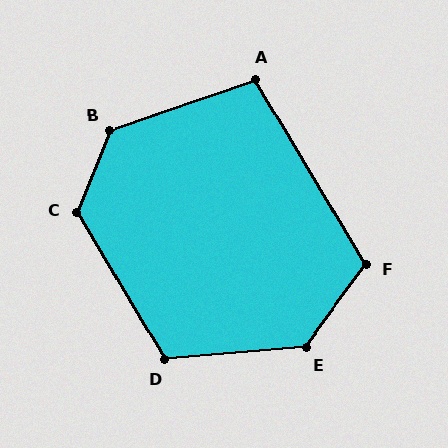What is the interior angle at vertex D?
Approximately 116 degrees (obtuse).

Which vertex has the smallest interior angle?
A, at approximately 102 degrees.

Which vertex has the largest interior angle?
B, at approximately 131 degrees.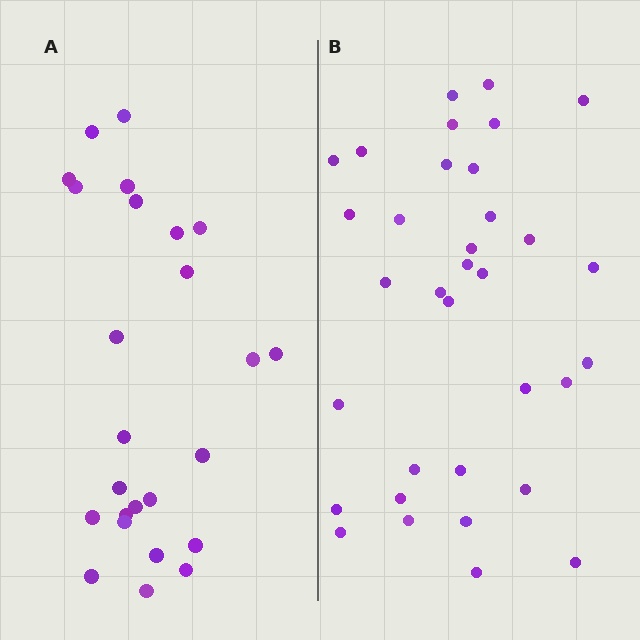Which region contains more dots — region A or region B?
Region B (the right region) has more dots.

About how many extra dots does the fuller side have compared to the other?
Region B has roughly 8 or so more dots than region A.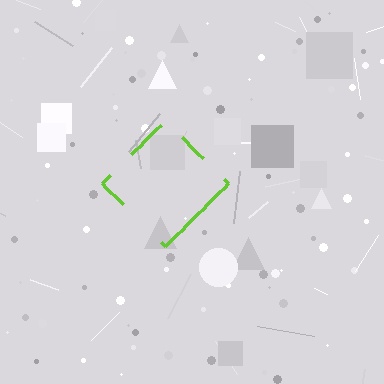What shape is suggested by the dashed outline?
The dashed outline suggests a diamond.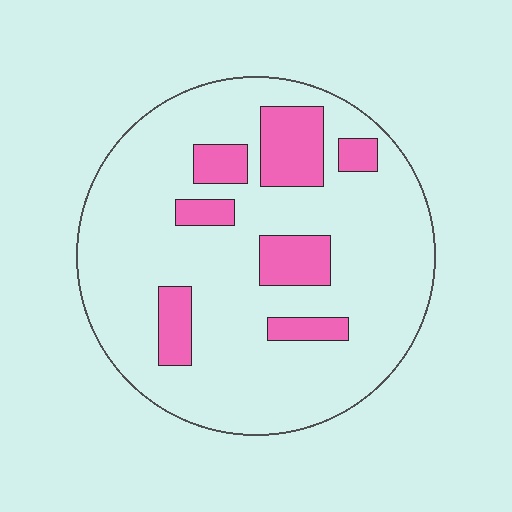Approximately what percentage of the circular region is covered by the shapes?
Approximately 20%.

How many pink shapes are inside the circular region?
7.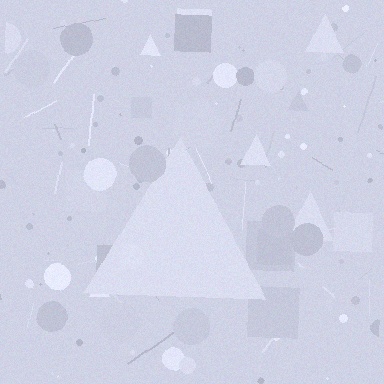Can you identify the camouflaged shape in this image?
The camouflaged shape is a triangle.